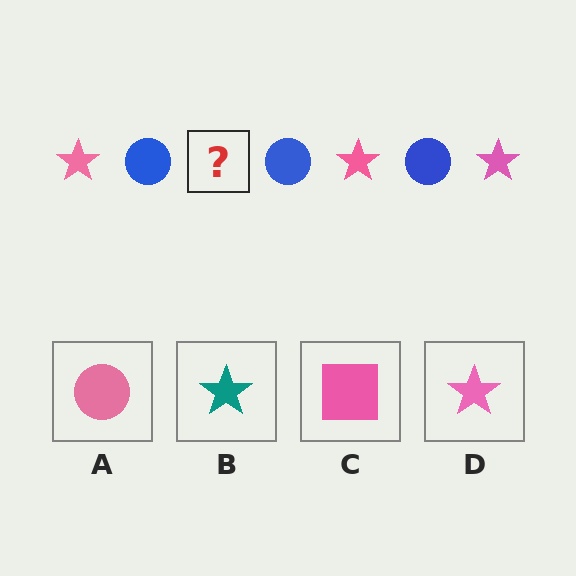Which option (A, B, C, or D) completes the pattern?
D.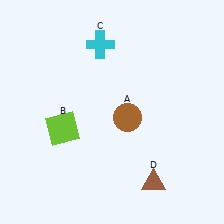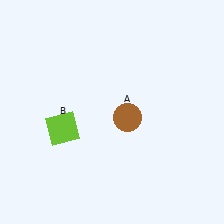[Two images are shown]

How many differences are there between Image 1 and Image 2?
There are 2 differences between the two images.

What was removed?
The cyan cross (C), the brown triangle (D) were removed in Image 2.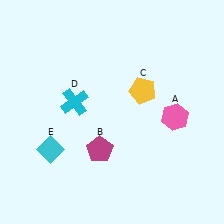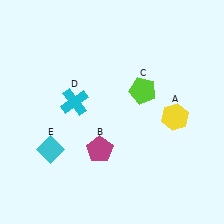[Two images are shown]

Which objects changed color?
A changed from pink to yellow. C changed from yellow to lime.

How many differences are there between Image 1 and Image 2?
There are 2 differences between the two images.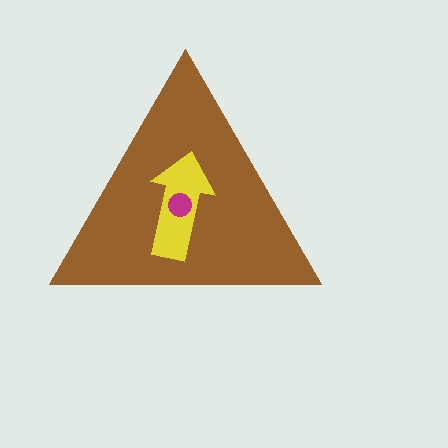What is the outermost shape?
The brown triangle.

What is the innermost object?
The magenta circle.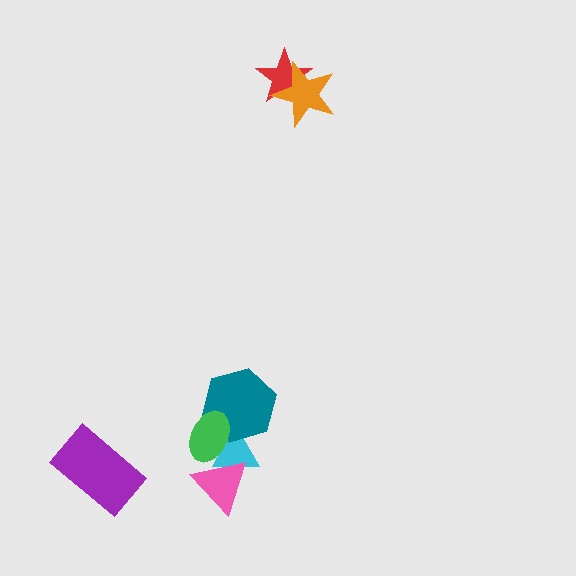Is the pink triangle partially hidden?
No, no other shape covers it.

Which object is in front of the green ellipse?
The pink triangle is in front of the green ellipse.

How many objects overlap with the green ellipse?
3 objects overlap with the green ellipse.